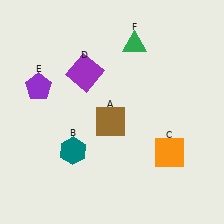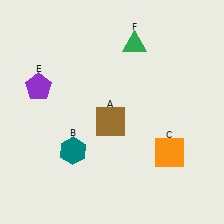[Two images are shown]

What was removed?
The purple square (D) was removed in Image 2.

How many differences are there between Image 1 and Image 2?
There is 1 difference between the two images.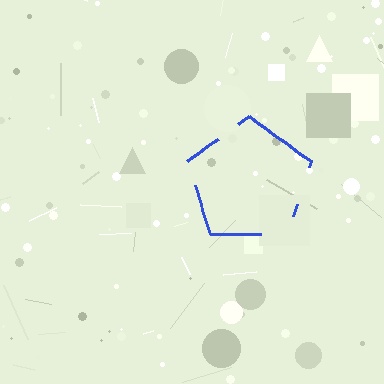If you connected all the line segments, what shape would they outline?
They would outline a pentagon.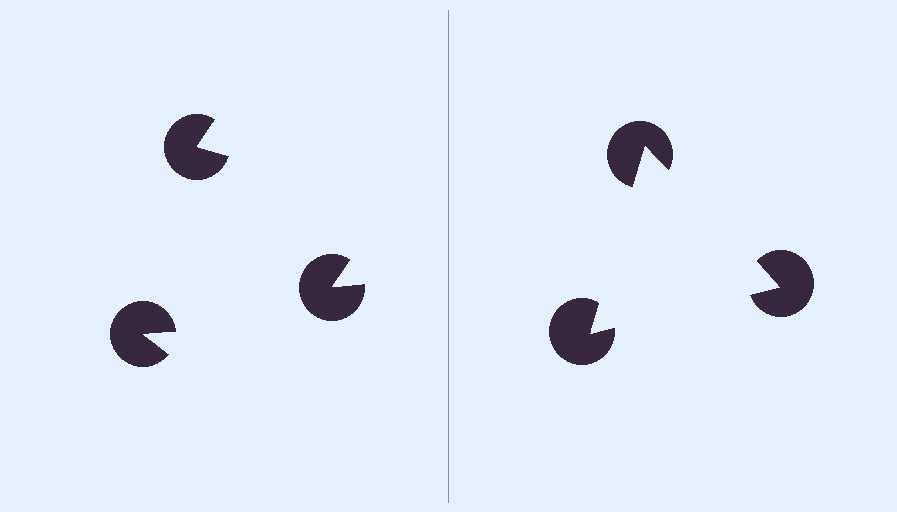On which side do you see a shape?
An illusory triangle appears on the right side. On the left side the wedge cuts are rotated, so no coherent shape forms.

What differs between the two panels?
The pac-man discs are positioned identically on both sides; only the wedge orientations differ. On the right they align to a triangle; on the left they are misaligned.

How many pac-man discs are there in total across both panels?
6 — 3 on each side.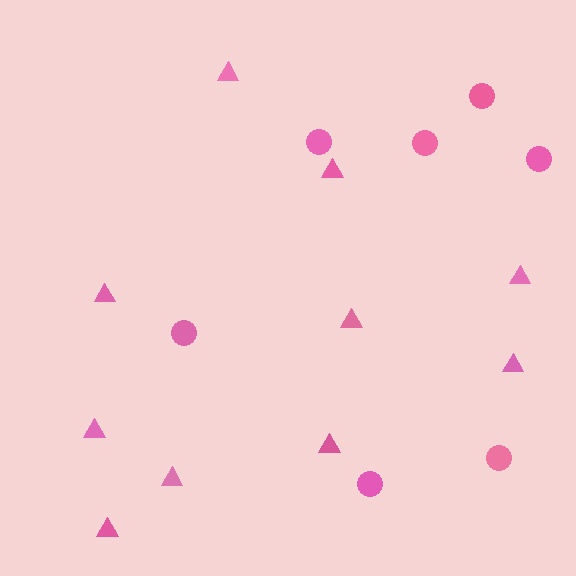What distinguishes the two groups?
There are 2 groups: one group of circles (7) and one group of triangles (10).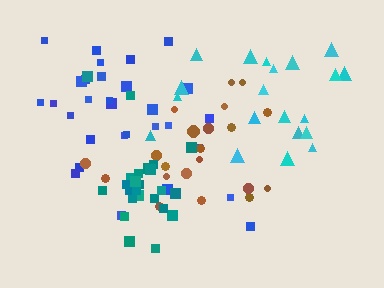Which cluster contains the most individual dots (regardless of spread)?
Blue (30).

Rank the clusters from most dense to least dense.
teal, blue, cyan, brown.